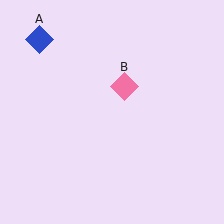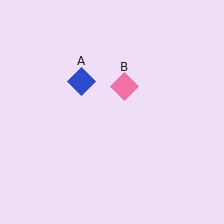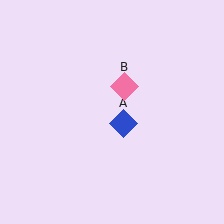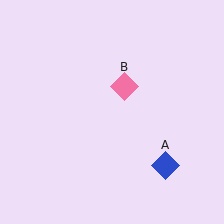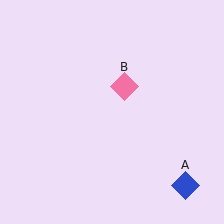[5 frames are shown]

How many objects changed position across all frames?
1 object changed position: blue diamond (object A).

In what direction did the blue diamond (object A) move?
The blue diamond (object A) moved down and to the right.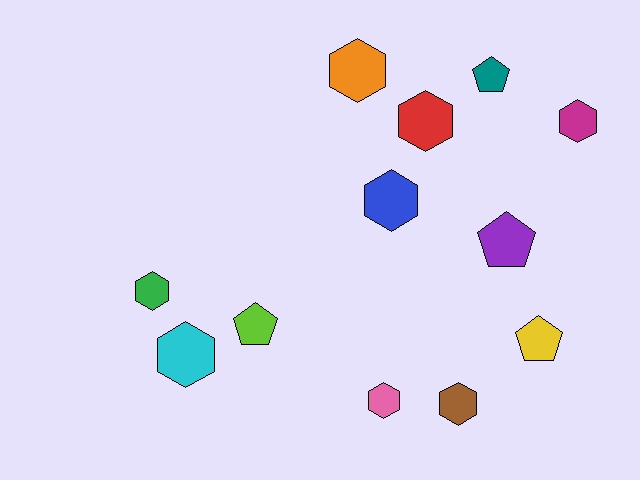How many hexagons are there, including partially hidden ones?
There are 8 hexagons.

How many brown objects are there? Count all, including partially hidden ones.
There is 1 brown object.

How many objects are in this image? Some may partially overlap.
There are 12 objects.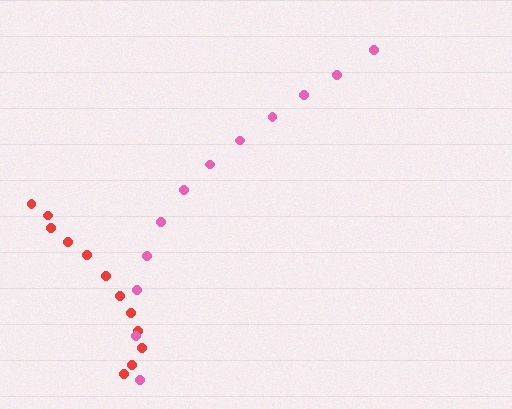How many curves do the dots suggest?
There are 2 distinct paths.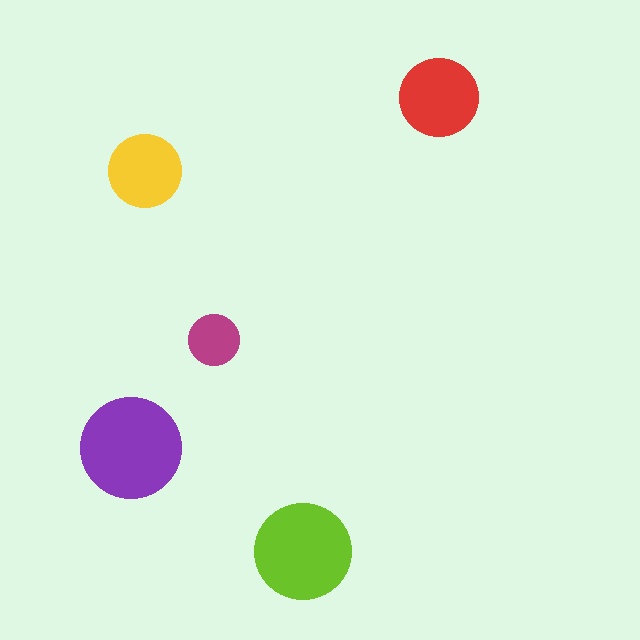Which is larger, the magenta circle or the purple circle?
The purple one.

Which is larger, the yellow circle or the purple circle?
The purple one.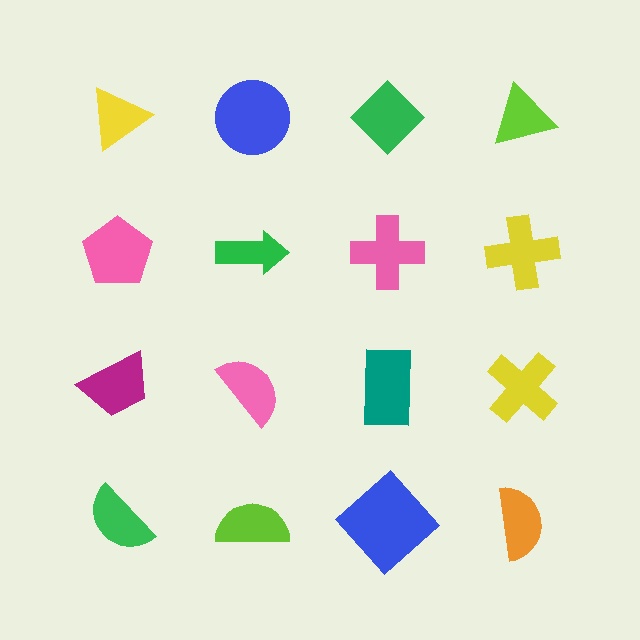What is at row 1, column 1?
A yellow triangle.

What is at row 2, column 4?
A yellow cross.